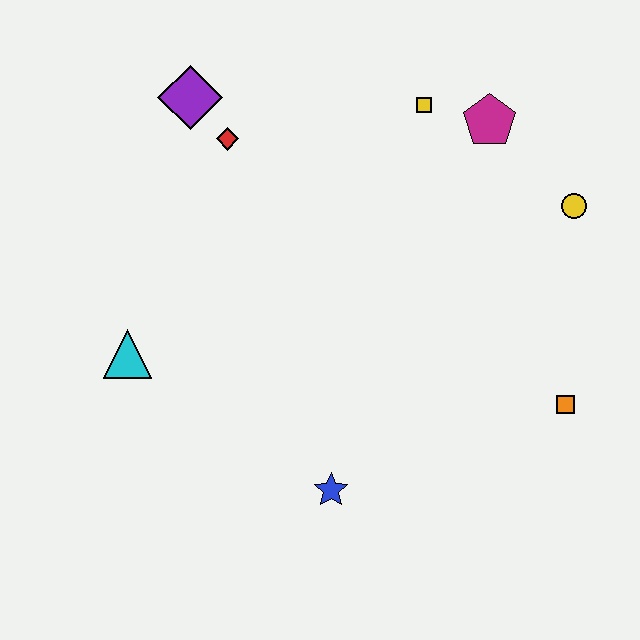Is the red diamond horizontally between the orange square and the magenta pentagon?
No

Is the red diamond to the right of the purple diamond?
Yes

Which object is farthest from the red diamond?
The orange square is farthest from the red diamond.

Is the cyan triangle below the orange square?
No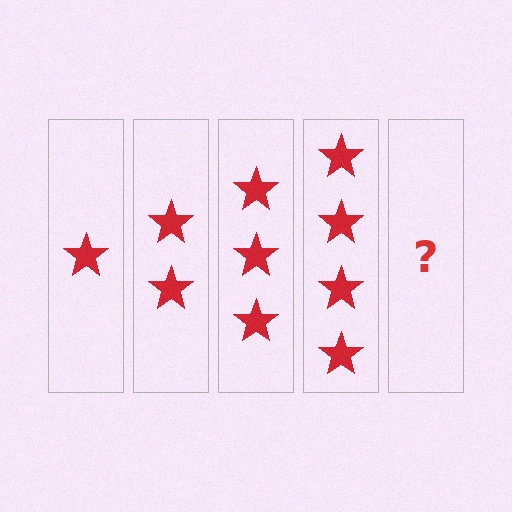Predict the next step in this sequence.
The next step is 5 stars.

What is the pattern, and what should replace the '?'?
The pattern is that each step adds one more star. The '?' should be 5 stars.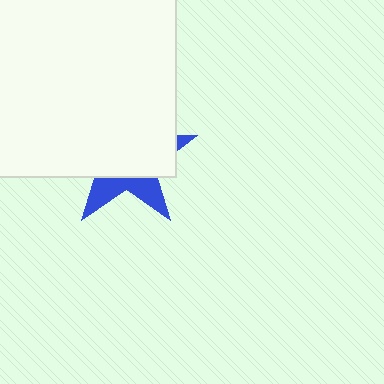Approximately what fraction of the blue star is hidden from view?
Roughly 69% of the blue star is hidden behind the white square.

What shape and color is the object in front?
The object in front is a white square.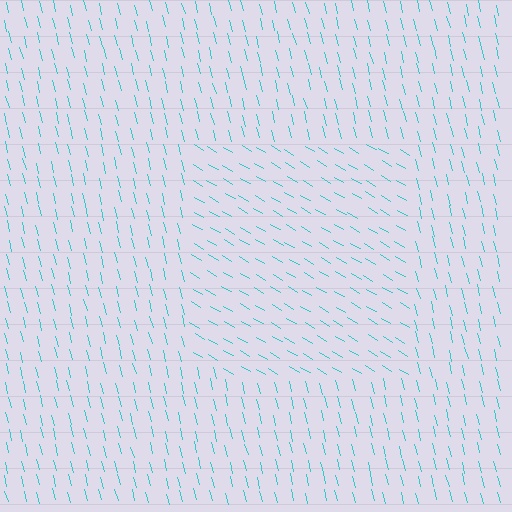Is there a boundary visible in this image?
Yes, there is a texture boundary formed by a change in line orientation.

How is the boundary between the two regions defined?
The boundary is defined purely by a change in line orientation (approximately 45 degrees difference). All lines are the same color and thickness.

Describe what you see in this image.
The image is filled with small cyan line segments. A rectangle region in the image has lines oriented differently from the surrounding lines, creating a visible texture boundary.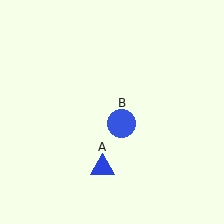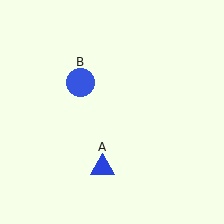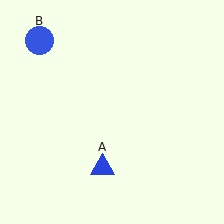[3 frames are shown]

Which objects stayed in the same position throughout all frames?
Blue triangle (object A) remained stationary.